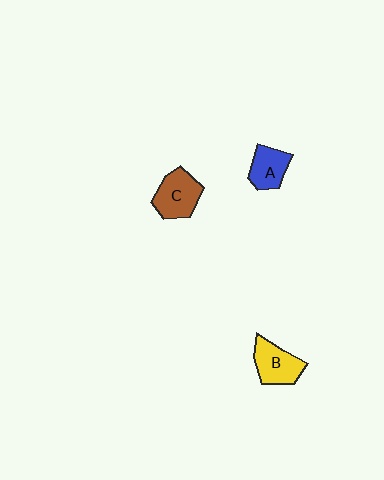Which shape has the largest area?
Shape C (brown).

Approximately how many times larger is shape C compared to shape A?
Approximately 1.3 times.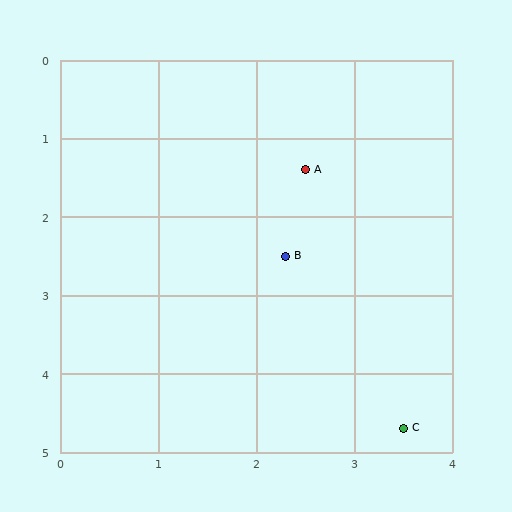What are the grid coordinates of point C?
Point C is at approximately (3.5, 4.7).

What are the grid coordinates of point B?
Point B is at approximately (2.3, 2.5).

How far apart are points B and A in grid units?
Points B and A are about 1.1 grid units apart.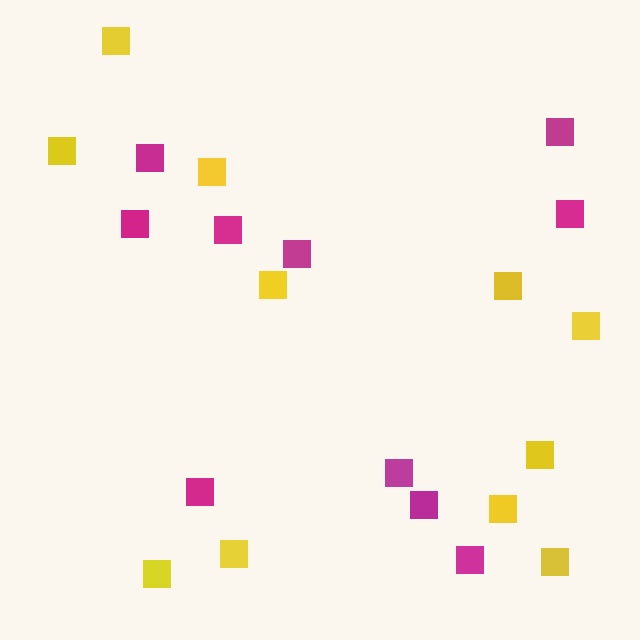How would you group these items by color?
There are 2 groups: one group of magenta squares (10) and one group of yellow squares (11).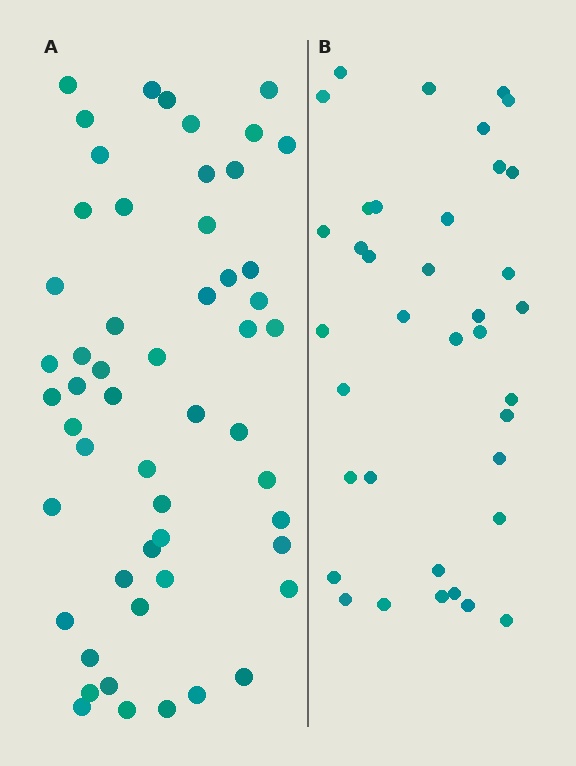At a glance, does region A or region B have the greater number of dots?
Region A (the left region) has more dots.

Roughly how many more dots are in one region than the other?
Region A has approximately 15 more dots than region B.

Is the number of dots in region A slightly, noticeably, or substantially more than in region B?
Region A has substantially more. The ratio is roughly 1.5 to 1.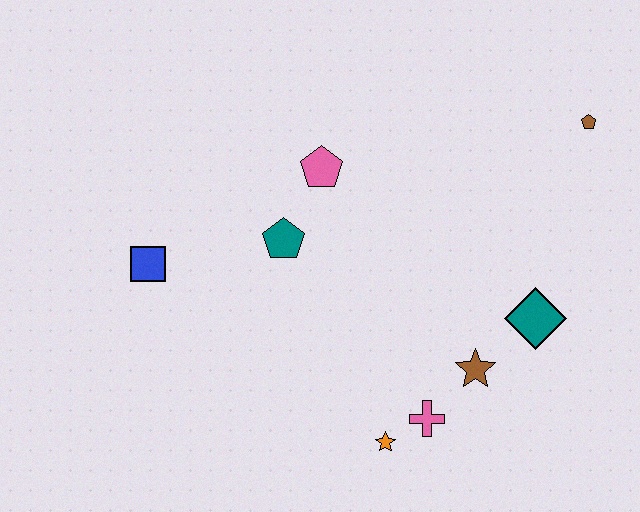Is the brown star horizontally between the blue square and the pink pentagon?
No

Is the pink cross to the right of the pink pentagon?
Yes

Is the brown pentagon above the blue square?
Yes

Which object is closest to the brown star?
The pink cross is closest to the brown star.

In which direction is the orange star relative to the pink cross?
The orange star is to the left of the pink cross.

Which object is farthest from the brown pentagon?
The blue square is farthest from the brown pentagon.